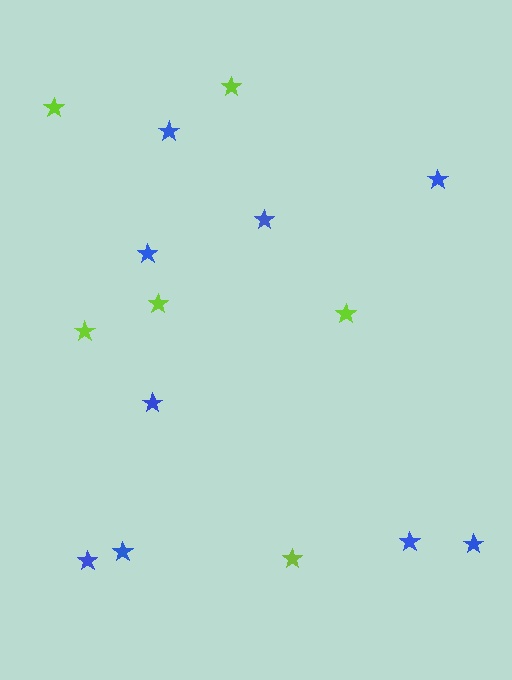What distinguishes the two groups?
There are 2 groups: one group of lime stars (6) and one group of blue stars (9).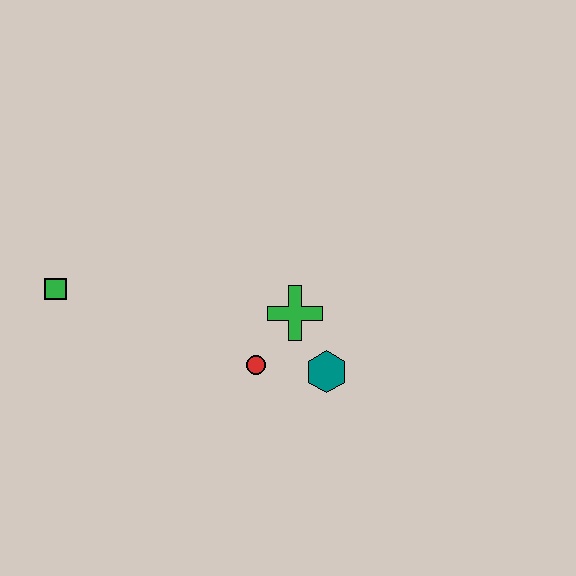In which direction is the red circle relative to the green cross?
The red circle is below the green cross.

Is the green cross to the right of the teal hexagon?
No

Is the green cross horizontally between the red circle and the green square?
No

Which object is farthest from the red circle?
The green square is farthest from the red circle.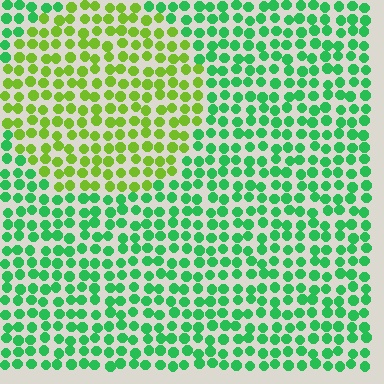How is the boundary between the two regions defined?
The boundary is defined purely by a slight shift in hue (about 48 degrees). Spacing, size, and orientation are identical on both sides.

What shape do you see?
I see a circle.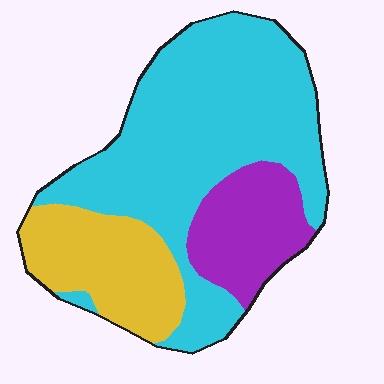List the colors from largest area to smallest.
From largest to smallest: cyan, yellow, purple.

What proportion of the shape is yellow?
Yellow covers around 20% of the shape.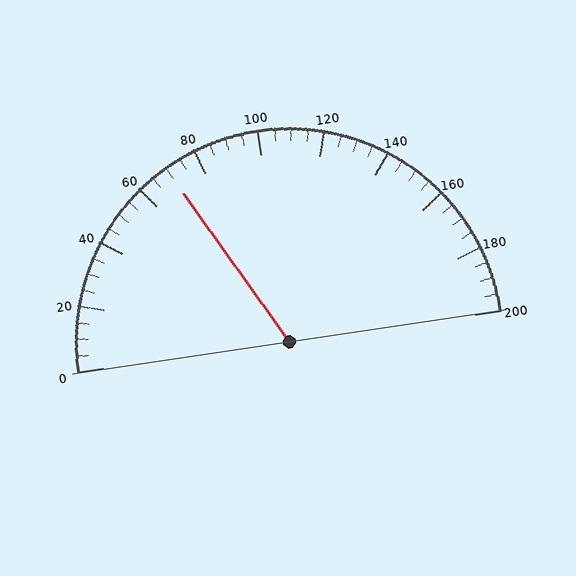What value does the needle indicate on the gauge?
The needle indicates approximately 70.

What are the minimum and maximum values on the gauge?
The gauge ranges from 0 to 200.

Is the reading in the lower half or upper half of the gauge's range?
The reading is in the lower half of the range (0 to 200).